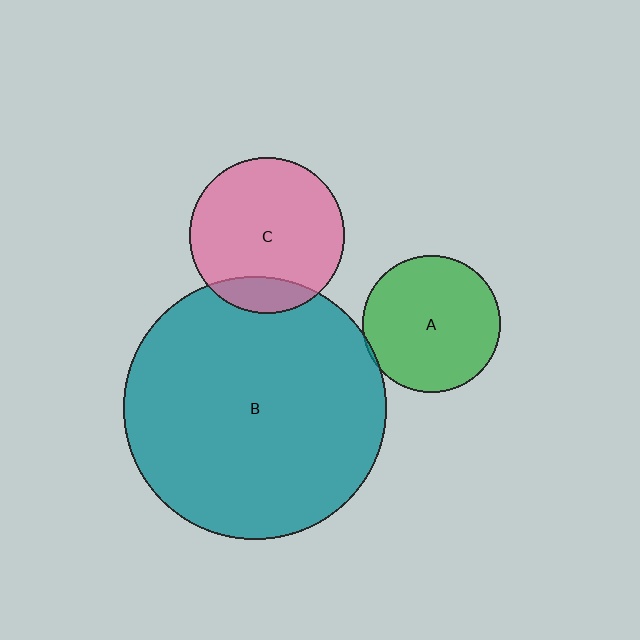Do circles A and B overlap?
Yes.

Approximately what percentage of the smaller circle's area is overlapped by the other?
Approximately 5%.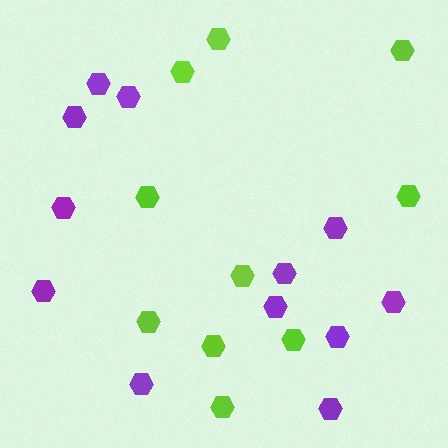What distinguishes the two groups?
There are 2 groups: one group of lime hexagons (10) and one group of purple hexagons (12).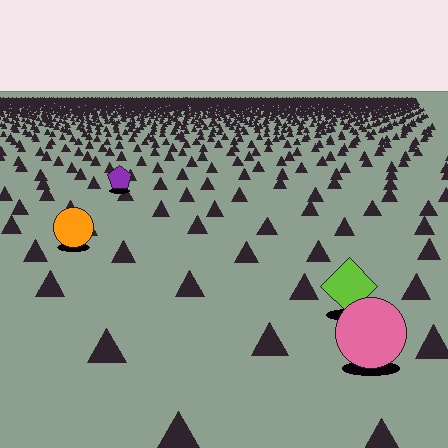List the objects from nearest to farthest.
From nearest to farthest: the pink circle, the lime diamond, the orange circle, the purple pentagon.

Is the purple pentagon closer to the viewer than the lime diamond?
No. The lime diamond is closer — you can tell from the texture gradient: the ground texture is coarser near it.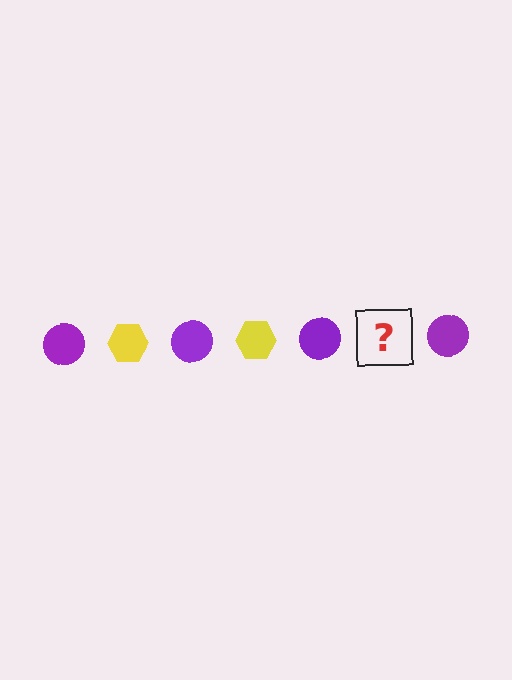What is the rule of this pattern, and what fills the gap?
The rule is that the pattern alternates between purple circle and yellow hexagon. The gap should be filled with a yellow hexagon.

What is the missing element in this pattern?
The missing element is a yellow hexagon.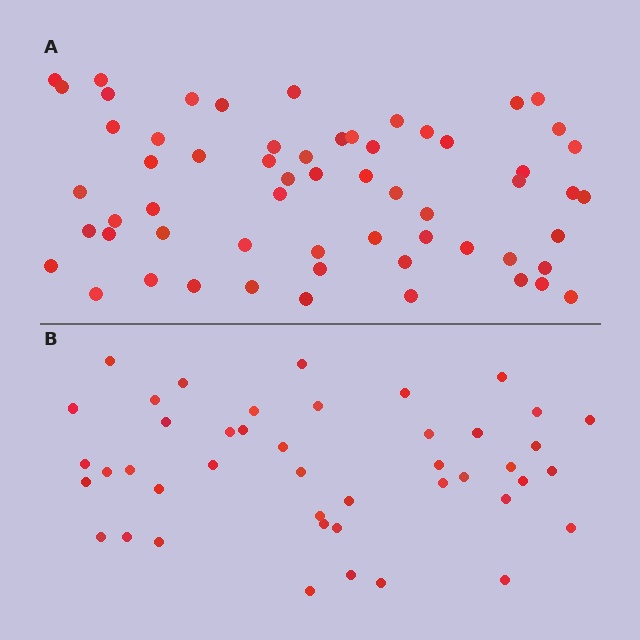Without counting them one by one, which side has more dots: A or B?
Region A (the top region) has more dots.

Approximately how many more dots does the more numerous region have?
Region A has approximately 15 more dots than region B.